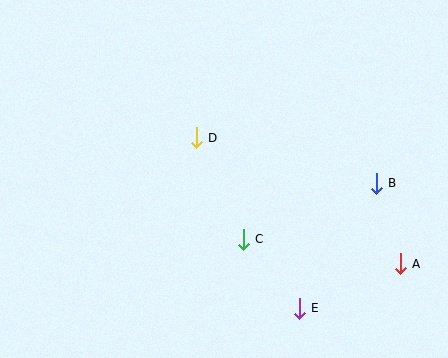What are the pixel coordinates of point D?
Point D is at (196, 138).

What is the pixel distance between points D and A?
The distance between D and A is 239 pixels.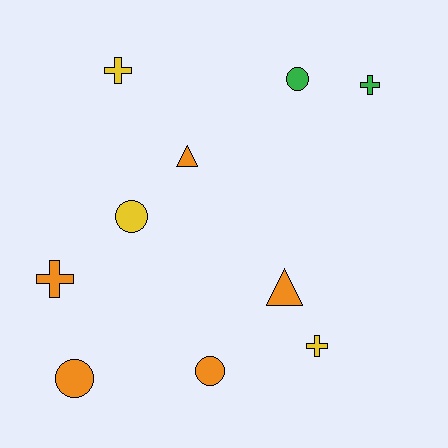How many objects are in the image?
There are 10 objects.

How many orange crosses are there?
There is 1 orange cross.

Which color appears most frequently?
Orange, with 5 objects.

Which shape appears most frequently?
Cross, with 4 objects.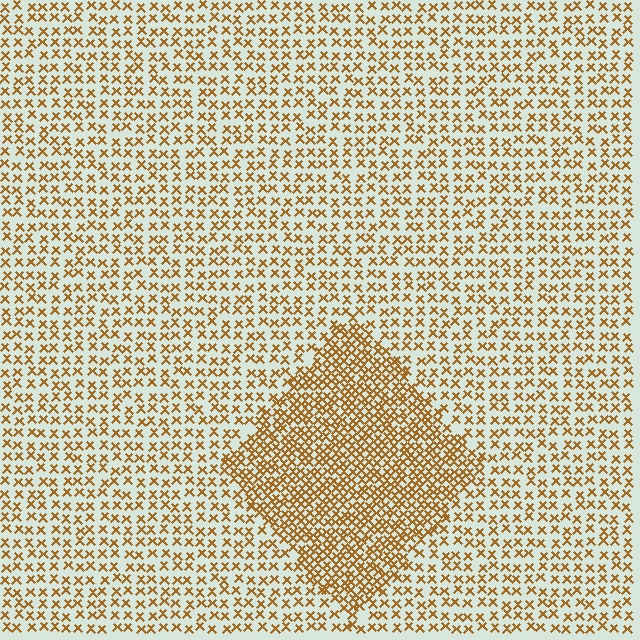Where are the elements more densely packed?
The elements are more densely packed inside the diamond boundary.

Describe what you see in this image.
The image contains small brown elements arranged at two different densities. A diamond-shaped region is visible where the elements are more densely packed than the surrounding area.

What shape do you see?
I see a diamond.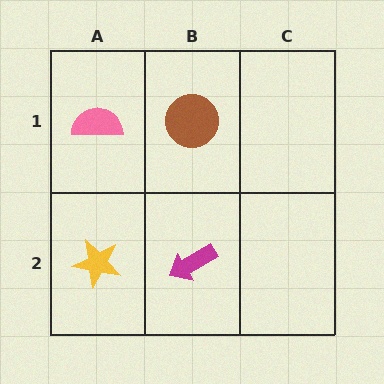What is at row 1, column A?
A pink semicircle.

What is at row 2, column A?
A yellow star.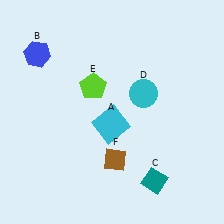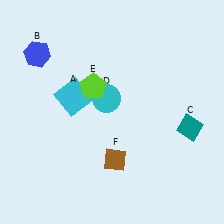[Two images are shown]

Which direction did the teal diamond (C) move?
The teal diamond (C) moved up.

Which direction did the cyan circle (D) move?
The cyan circle (D) moved left.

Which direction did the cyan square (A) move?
The cyan square (A) moved left.